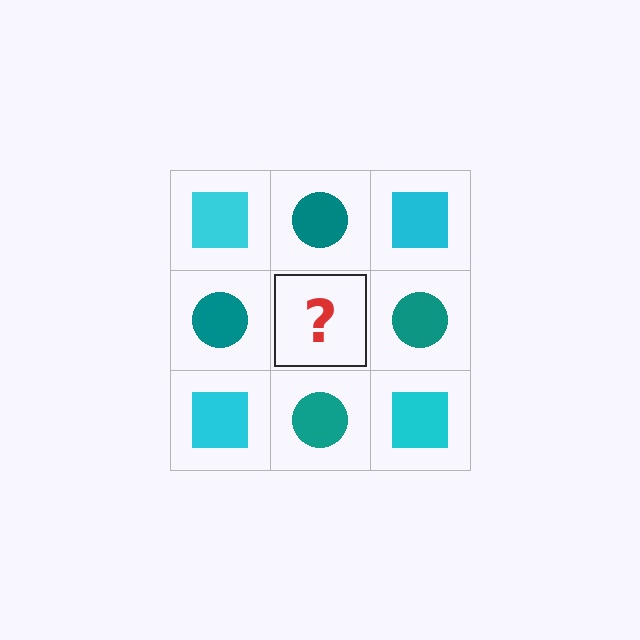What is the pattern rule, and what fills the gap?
The rule is that it alternates cyan square and teal circle in a checkerboard pattern. The gap should be filled with a cyan square.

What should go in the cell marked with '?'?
The missing cell should contain a cyan square.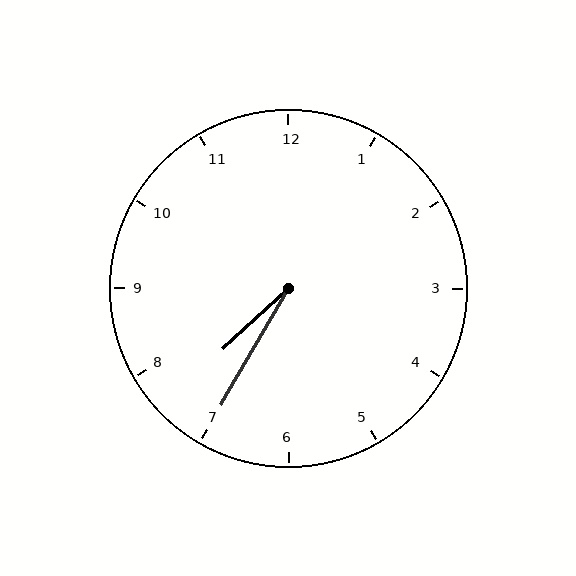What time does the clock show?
7:35.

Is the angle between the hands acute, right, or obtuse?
It is acute.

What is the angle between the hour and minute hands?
Approximately 18 degrees.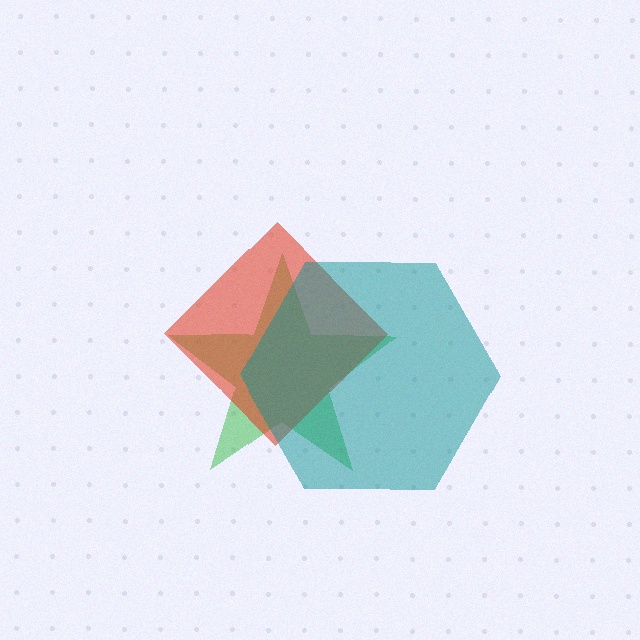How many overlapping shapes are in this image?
There are 3 overlapping shapes in the image.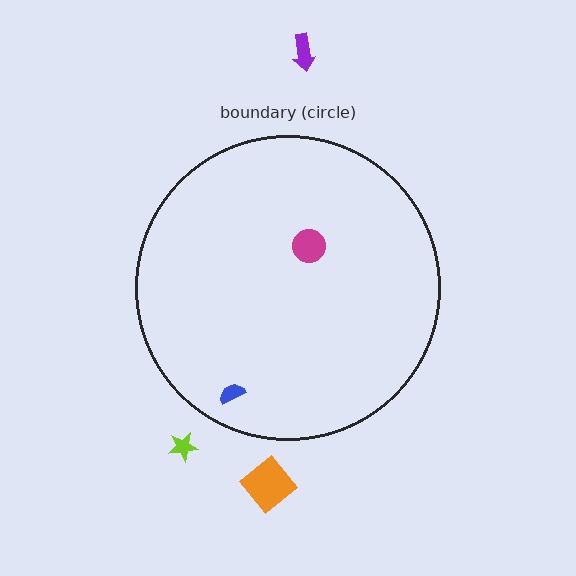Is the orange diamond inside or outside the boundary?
Outside.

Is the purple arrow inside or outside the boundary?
Outside.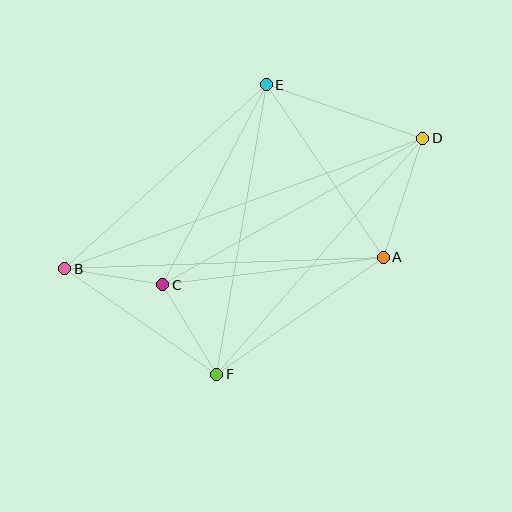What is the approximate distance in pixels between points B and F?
The distance between B and F is approximately 185 pixels.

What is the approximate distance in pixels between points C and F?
The distance between C and F is approximately 105 pixels.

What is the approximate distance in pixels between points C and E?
The distance between C and E is approximately 225 pixels.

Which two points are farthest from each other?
Points B and D are farthest from each other.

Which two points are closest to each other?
Points B and C are closest to each other.